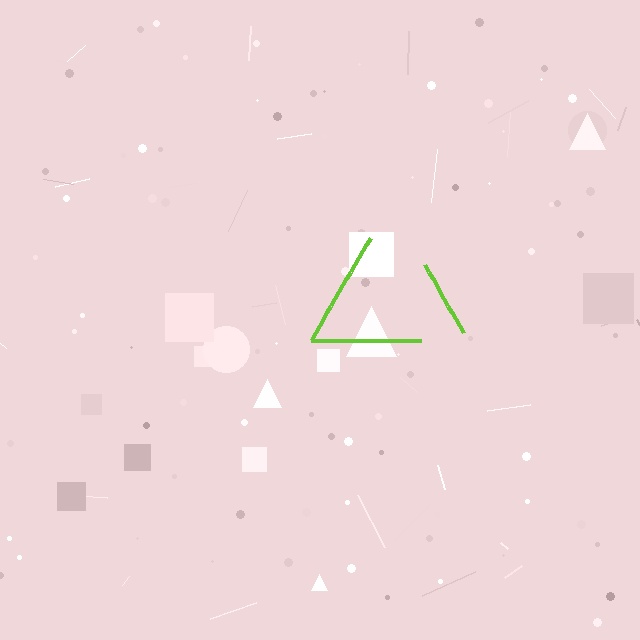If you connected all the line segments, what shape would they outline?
They would outline a triangle.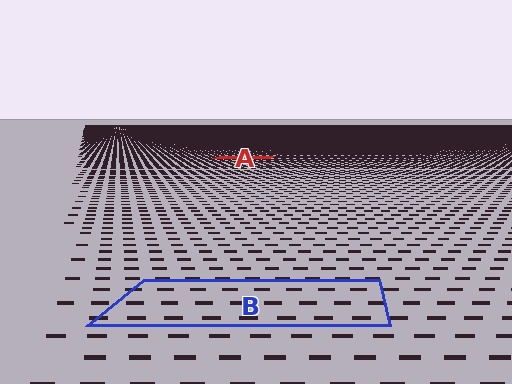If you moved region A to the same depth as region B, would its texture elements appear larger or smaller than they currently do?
They would appear larger. At a closer depth, the same texture elements are projected at a bigger on-screen size.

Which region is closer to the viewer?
Region B is closer. The texture elements there are larger and more spread out.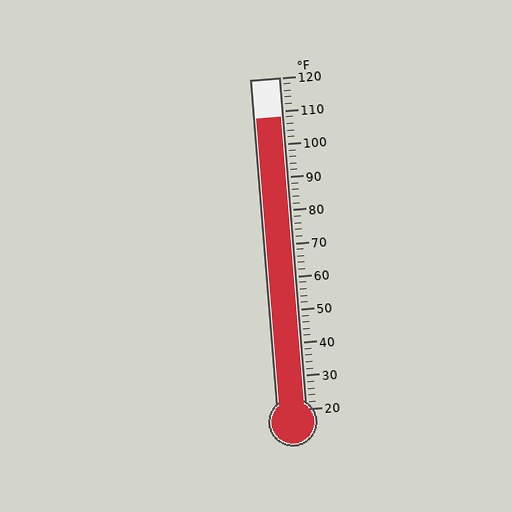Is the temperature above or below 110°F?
The temperature is below 110°F.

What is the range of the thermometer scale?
The thermometer scale ranges from 20°F to 120°F.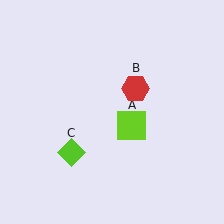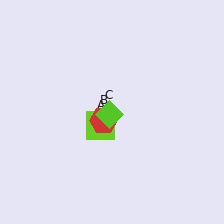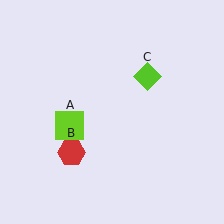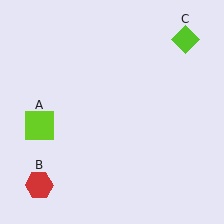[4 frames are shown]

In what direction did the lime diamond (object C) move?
The lime diamond (object C) moved up and to the right.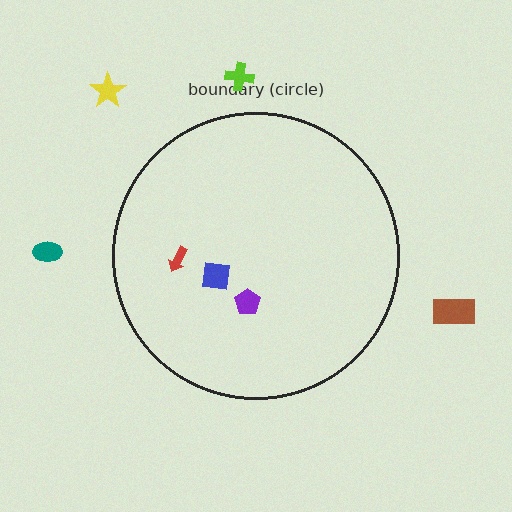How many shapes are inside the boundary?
3 inside, 4 outside.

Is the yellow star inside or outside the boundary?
Outside.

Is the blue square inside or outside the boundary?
Inside.